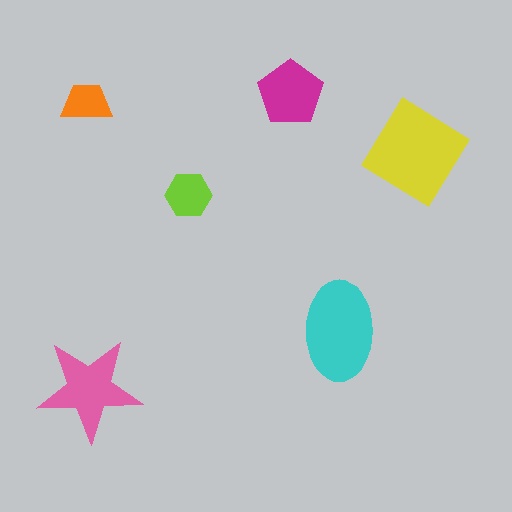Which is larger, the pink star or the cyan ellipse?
The cyan ellipse.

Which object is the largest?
The yellow diamond.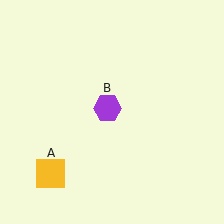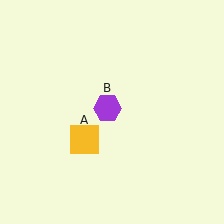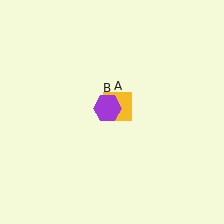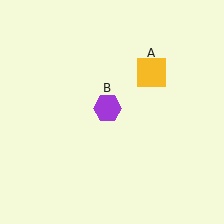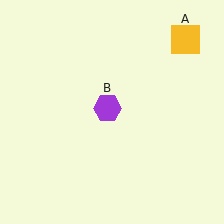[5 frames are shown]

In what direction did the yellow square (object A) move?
The yellow square (object A) moved up and to the right.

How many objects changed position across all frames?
1 object changed position: yellow square (object A).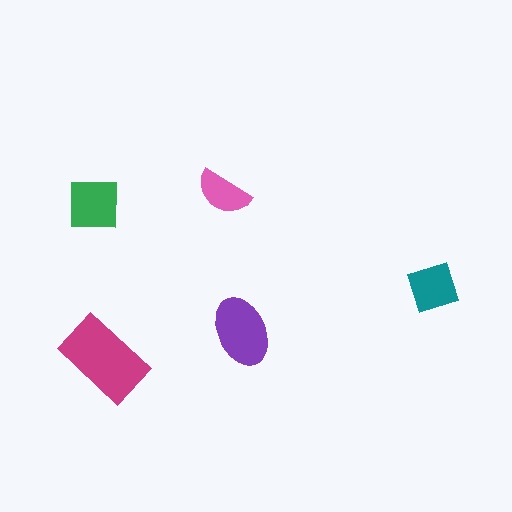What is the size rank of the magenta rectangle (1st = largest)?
1st.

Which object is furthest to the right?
The teal square is rightmost.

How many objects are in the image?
There are 5 objects in the image.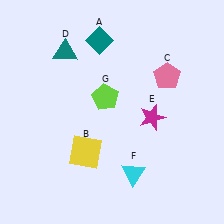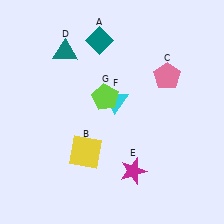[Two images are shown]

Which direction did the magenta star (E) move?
The magenta star (E) moved down.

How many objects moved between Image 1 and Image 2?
2 objects moved between the two images.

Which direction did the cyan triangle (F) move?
The cyan triangle (F) moved up.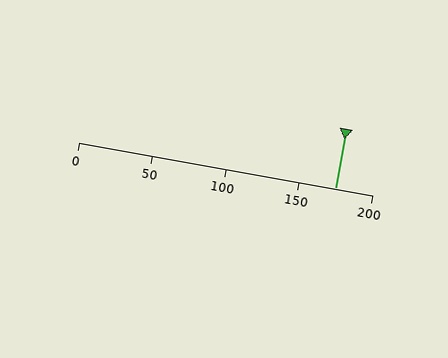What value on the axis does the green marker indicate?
The marker indicates approximately 175.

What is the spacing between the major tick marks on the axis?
The major ticks are spaced 50 apart.